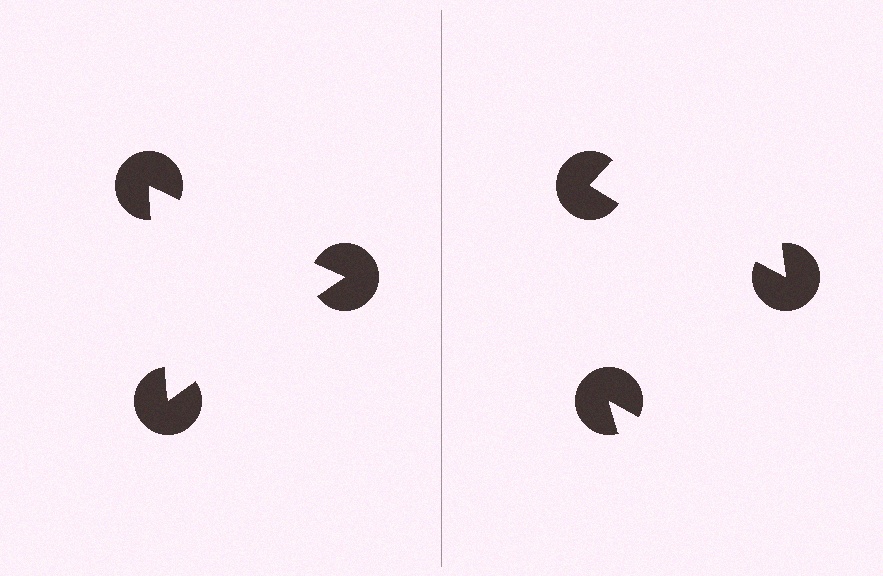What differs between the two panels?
The pac-man discs are positioned identically on both sides; only the wedge orientations differ. On the left they align to a triangle; on the right they are misaligned.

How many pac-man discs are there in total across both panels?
6 — 3 on each side.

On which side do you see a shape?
An illusory triangle appears on the left side. On the right side the wedge cuts are rotated, so no coherent shape forms.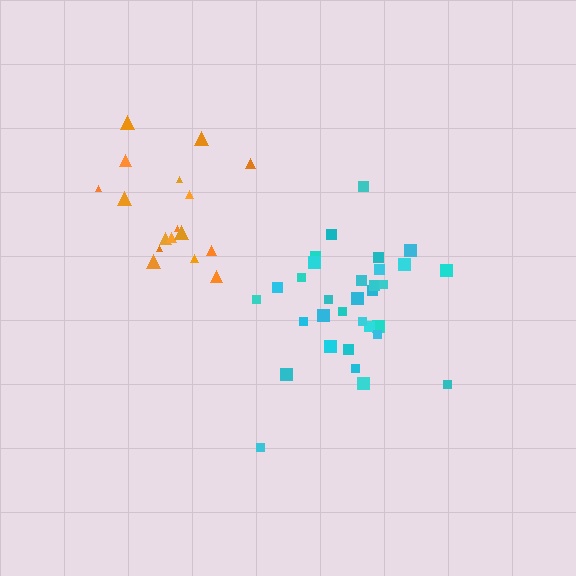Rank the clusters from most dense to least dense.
cyan, orange.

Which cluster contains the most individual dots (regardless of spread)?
Cyan (32).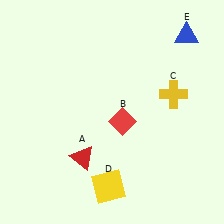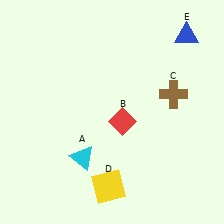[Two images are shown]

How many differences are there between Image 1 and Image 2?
There are 2 differences between the two images.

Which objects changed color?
A changed from red to cyan. C changed from yellow to brown.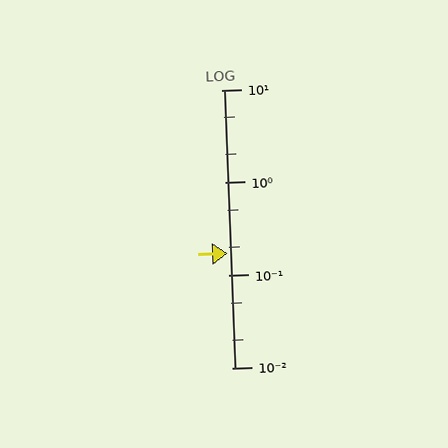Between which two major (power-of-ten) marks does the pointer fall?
The pointer is between 0.1 and 1.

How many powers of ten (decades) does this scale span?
The scale spans 3 decades, from 0.01 to 10.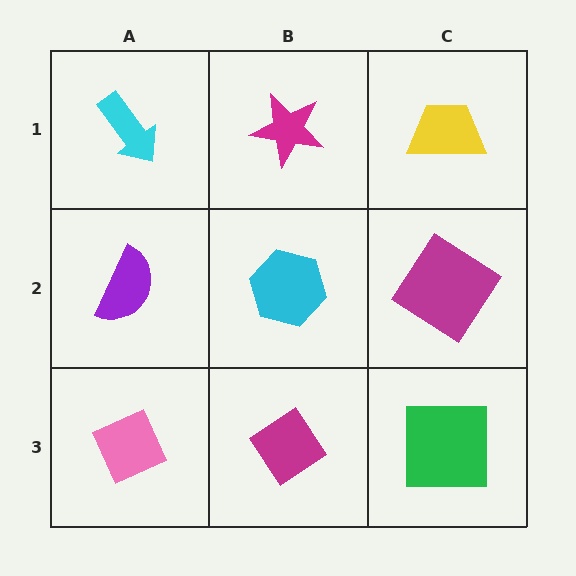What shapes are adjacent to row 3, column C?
A magenta diamond (row 2, column C), a magenta diamond (row 3, column B).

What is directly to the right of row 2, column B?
A magenta diamond.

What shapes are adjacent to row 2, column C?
A yellow trapezoid (row 1, column C), a green square (row 3, column C), a cyan hexagon (row 2, column B).